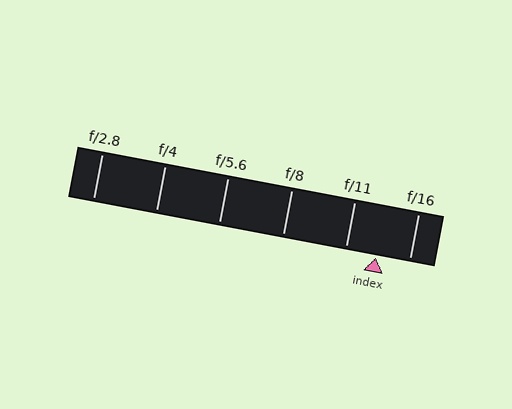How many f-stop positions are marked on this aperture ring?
There are 6 f-stop positions marked.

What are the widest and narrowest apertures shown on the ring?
The widest aperture shown is f/2.8 and the narrowest is f/16.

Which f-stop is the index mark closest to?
The index mark is closest to f/11.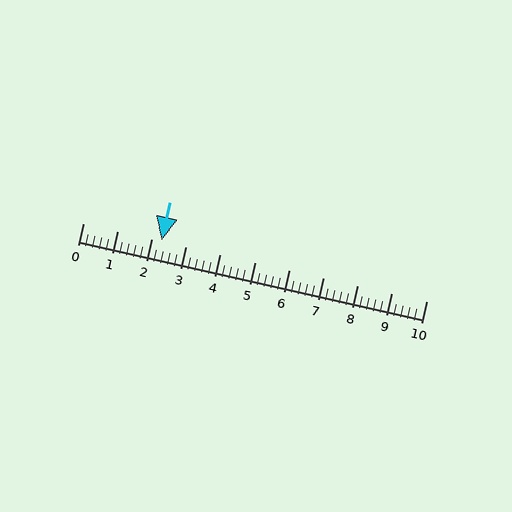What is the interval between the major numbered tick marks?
The major tick marks are spaced 1 units apart.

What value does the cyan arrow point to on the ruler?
The cyan arrow points to approximately 2.3.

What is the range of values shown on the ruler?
The ruler shows values from 0 to 10.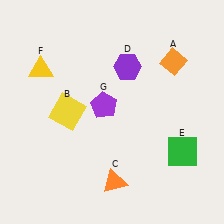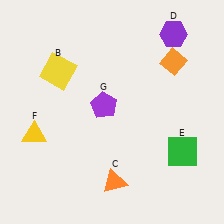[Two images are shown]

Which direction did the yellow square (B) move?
The yellow square (B) moved up.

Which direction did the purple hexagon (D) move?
The purple hexagon (D) moved right.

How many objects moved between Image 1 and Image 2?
3 objects moved between the two images.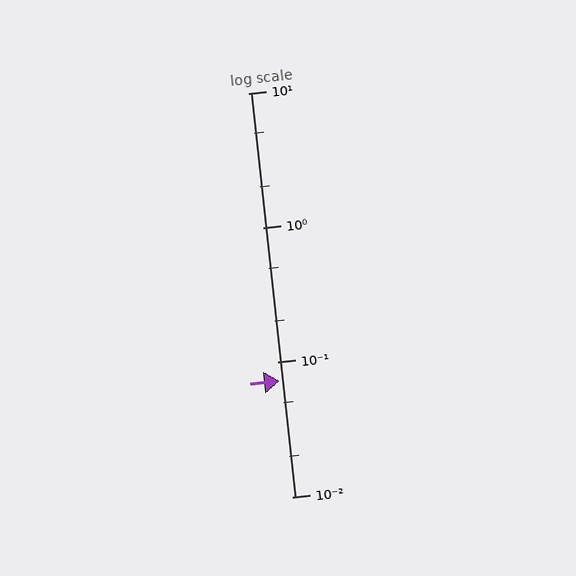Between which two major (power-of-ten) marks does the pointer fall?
The pointer is between 0.01 and 0.1.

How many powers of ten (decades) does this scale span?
The scale spans 3 decades, from 0.01 to 10.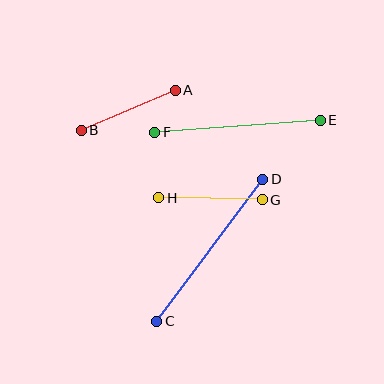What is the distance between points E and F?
The distance is approximately 166 pixels.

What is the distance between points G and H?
The distance is approximately 104 pixels.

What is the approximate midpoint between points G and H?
The midpoint is at approximately (210, 199) pixels.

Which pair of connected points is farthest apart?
Points C and D are farthest apart.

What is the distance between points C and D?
The distance is approximately 177 pixels.